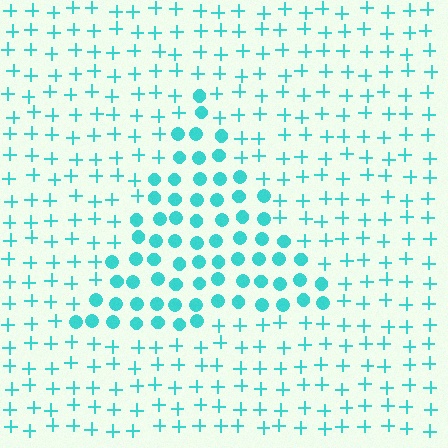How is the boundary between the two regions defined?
The boundary is defined by a change in element shape: circles inside vs. plus signs outside. All elements share the same color and spacing.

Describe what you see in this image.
The image is filled with small cyan elements arranged in a uniform grid. A triangle-shaped region contains circles, while the surrounding area contains plus signs. The boundary is defined purely by the change in element shape.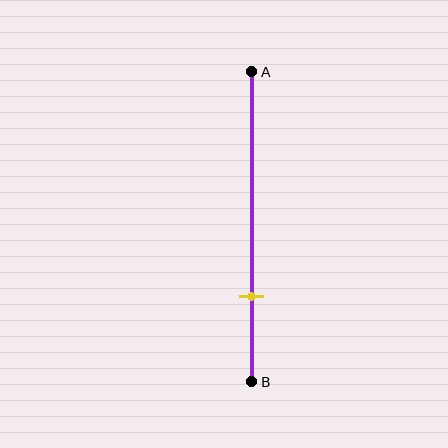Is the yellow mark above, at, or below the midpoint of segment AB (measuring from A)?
The yellow mark is below the midpoint of segment AB.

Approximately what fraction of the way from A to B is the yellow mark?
The yellow mark is approximately 75% of the way from A to B.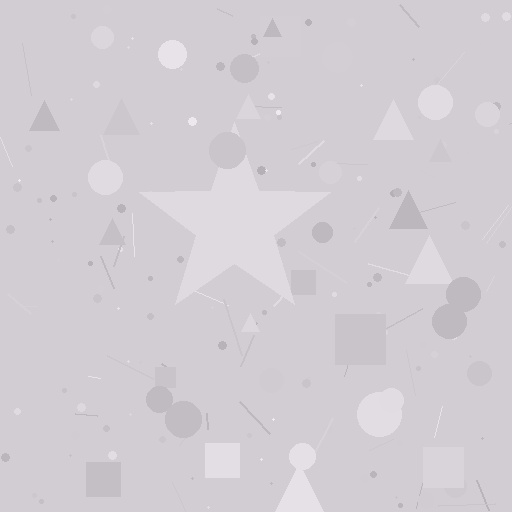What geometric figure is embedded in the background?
A star is embedded in the background.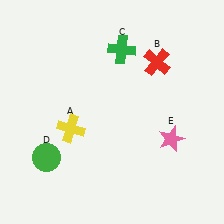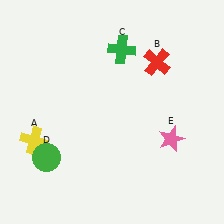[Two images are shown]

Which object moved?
The yellow cross (A) moved left.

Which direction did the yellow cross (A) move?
The yellow cross (A) moved left.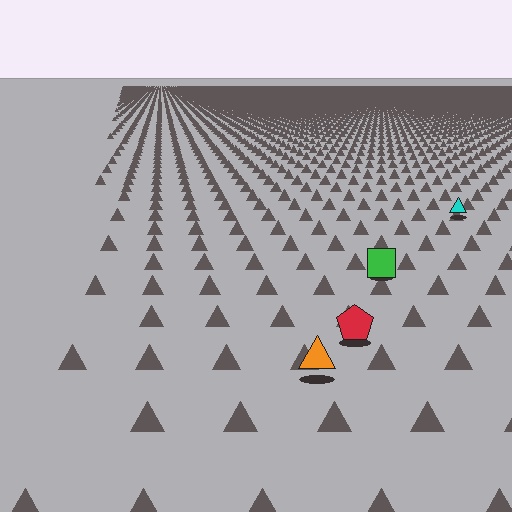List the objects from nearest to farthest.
From nearest to farthest: the orange triangle, the red pentagon, the green square, the cyan triangle.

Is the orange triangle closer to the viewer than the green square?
Yes. The orange triangle is closer — you can tell from the texture gradient: the ground texture is coarser near it.